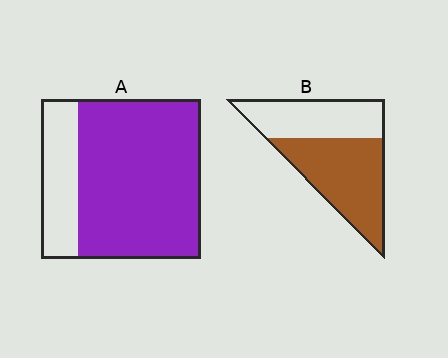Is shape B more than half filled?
Yes.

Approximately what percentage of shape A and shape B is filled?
A is approximately 75% and B is approximately 55%.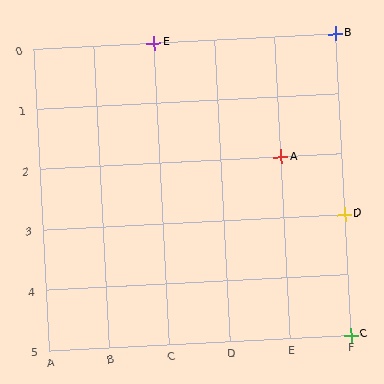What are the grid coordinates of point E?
Point E is at grid coordinates (C, 0).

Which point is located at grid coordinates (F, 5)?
Point C is at (F, 5).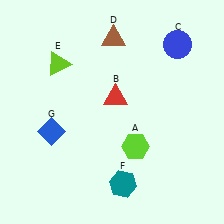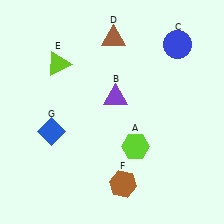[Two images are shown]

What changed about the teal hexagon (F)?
In Image 1, F is teal. In Image 2, it changed to brown.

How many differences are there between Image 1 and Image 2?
There are 2 differences between the two images.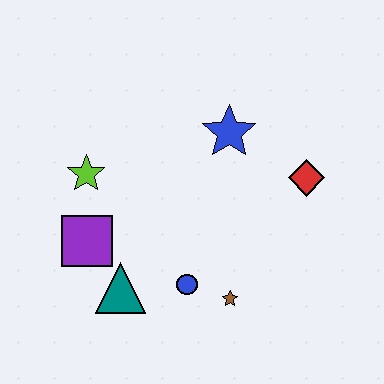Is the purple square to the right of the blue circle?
No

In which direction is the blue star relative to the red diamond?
The blue star is to the left of the red diamond.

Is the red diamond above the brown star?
Yes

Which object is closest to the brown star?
The blue circle is closest to the brown star.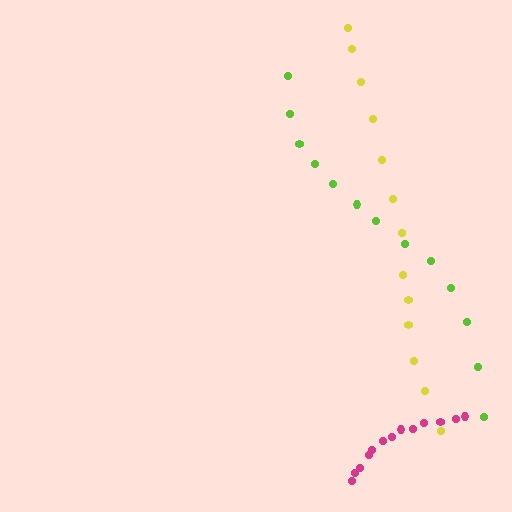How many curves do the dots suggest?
There are 3 distinct paths.